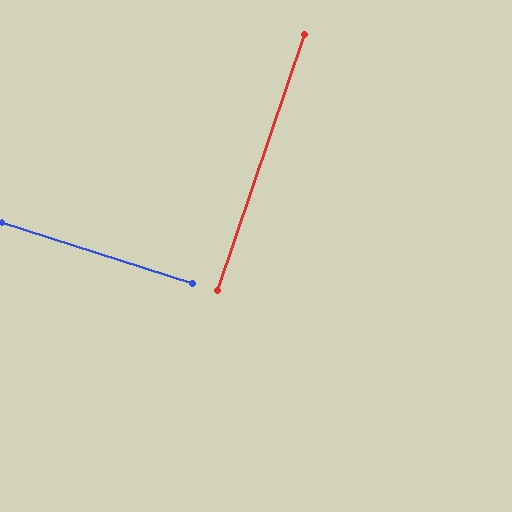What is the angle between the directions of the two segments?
Approximately 89 degrees.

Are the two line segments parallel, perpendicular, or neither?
Perpendicular — they meet at approximately 89°.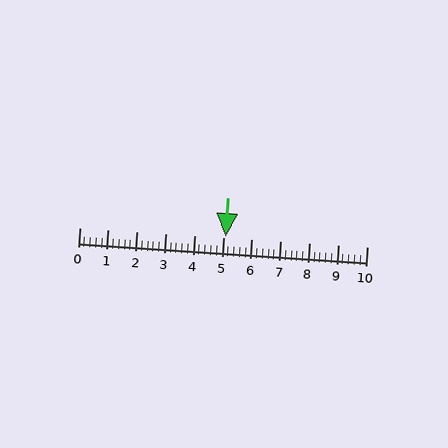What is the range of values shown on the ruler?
The ruler shows values from 0 to 10.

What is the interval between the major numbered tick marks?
The major tick marks are spaced 1 units apart.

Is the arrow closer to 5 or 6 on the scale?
The arrow is closer to 5.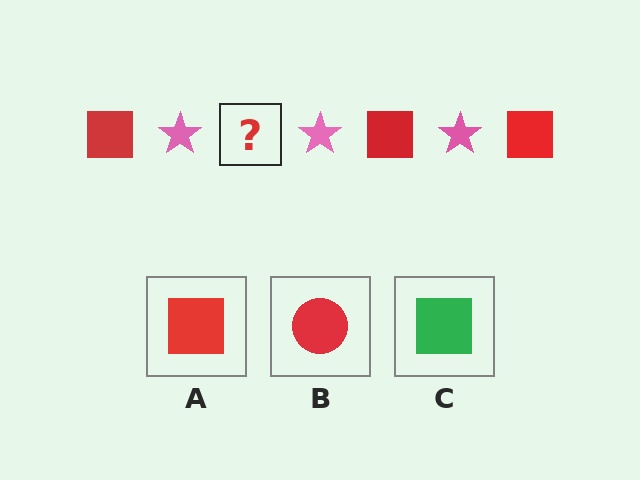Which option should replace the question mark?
Option A.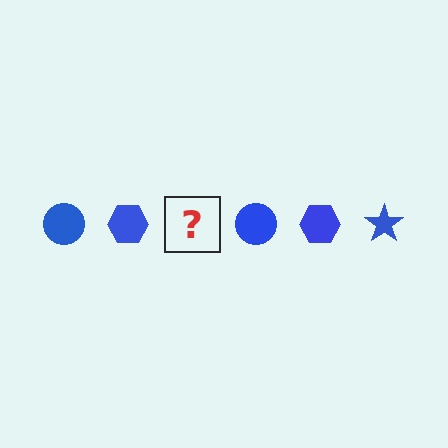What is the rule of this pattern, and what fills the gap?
The rule is that the pattern cycles through circle, hexagon, star shapes in blue. The gap should be filled with a blue star.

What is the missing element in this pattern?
The missing element is a blue star.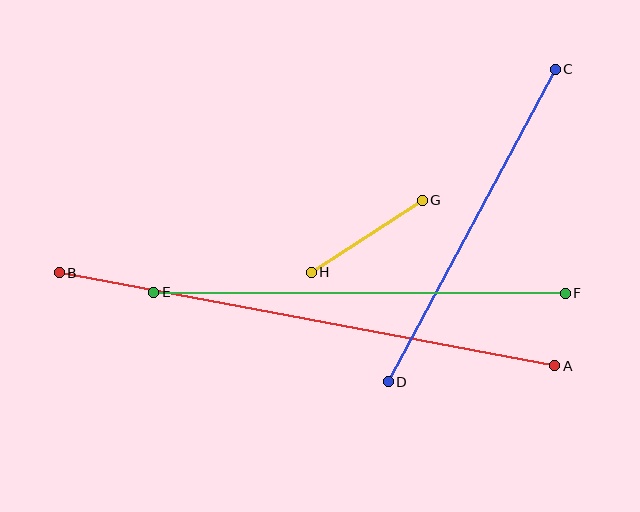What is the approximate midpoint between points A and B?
The midpoint is at approximately (307, 319) pixels.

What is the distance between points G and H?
The distance is approximately 132 pixels.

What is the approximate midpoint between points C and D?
The midpoint is at approximately (472, 226) pixels.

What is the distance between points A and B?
The distance is approximately 504 pixels.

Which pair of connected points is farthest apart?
Points A and B are farthest apart.